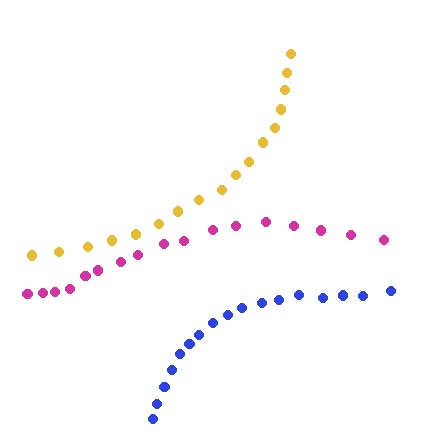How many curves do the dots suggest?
There are 3 distinct paths.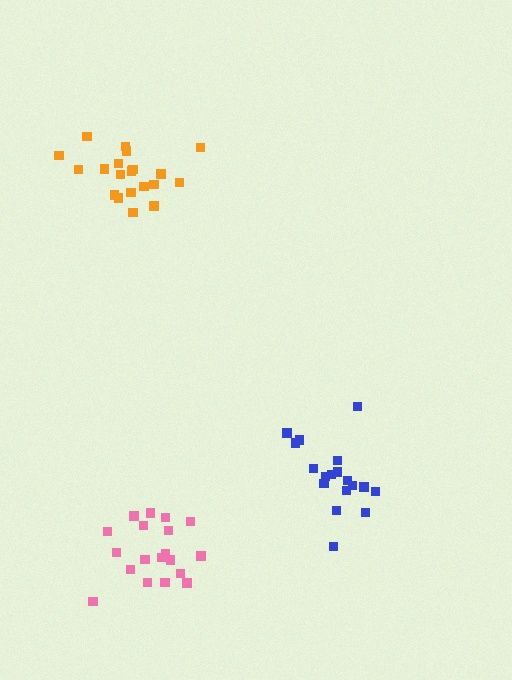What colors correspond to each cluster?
The clusters are colored: orange, blue, pink.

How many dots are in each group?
Group 1: 20 dots, Group 2: 18 dots, Group 3: 20 dots (58 total).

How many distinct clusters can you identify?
There are 3 distinct clusters.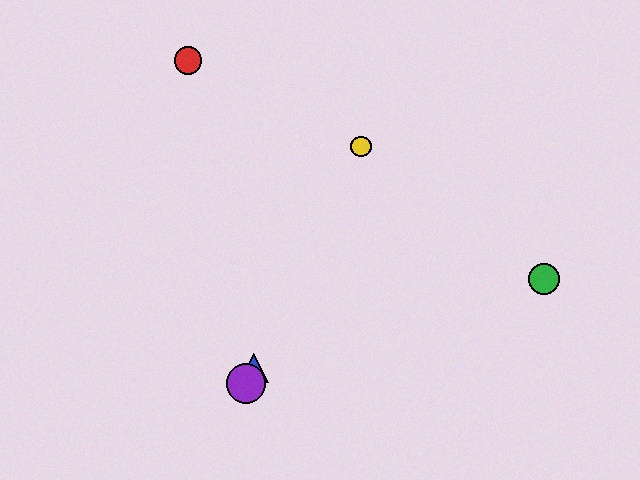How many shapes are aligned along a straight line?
3 shapes (the blue triangle, the yellow circle, the purple circle) are aligned along a straight line.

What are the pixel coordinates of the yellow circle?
The yellow circle is at (361, 147).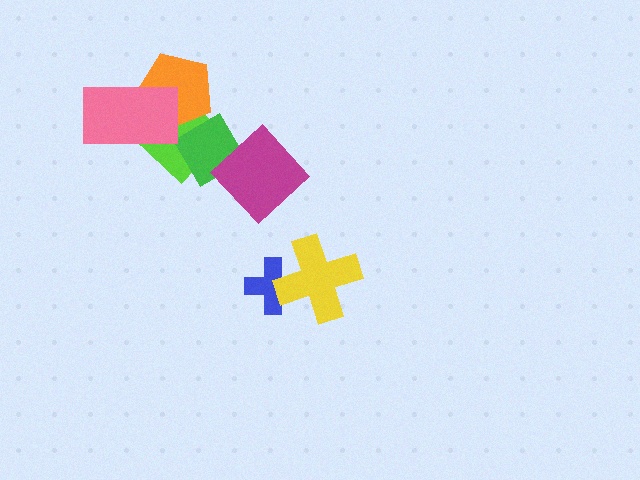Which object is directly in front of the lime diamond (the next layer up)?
The green diamond is directly in front of the lime diamond.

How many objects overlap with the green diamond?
3 objects overlap with the green diamond.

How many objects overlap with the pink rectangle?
2 objects overlap with the pink rectangle.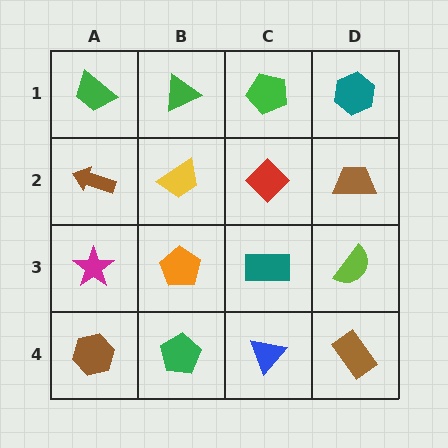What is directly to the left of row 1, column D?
A green pentagon.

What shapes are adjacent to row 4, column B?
An orange pentagon (row 3, column B), a brown hexagon (row 4, column A), a blue triangle (row 4, column C).